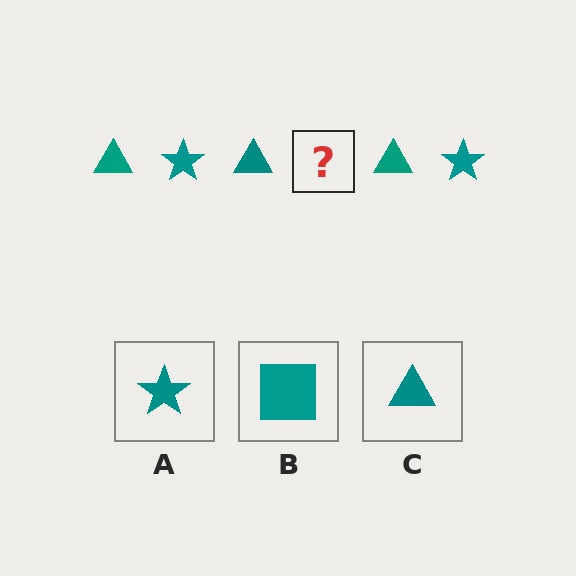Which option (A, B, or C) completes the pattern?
A.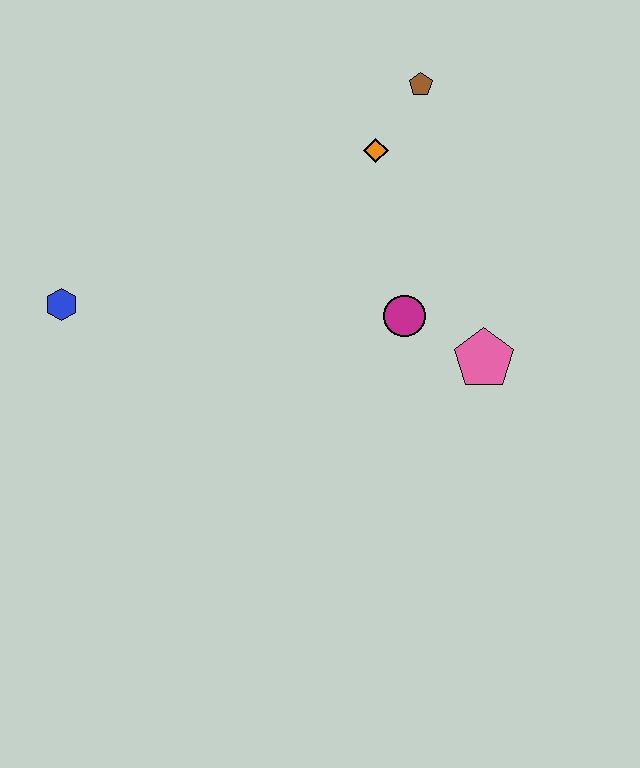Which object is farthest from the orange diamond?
The blue hexagon is farthest from the orange diamond.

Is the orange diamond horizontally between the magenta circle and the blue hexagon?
Yes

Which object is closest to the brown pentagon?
The orange diamond is closest to the brown pentagon.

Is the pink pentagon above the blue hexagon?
No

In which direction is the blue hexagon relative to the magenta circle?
The blue hexagon is to the left of the magenta circle.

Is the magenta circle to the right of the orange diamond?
Yes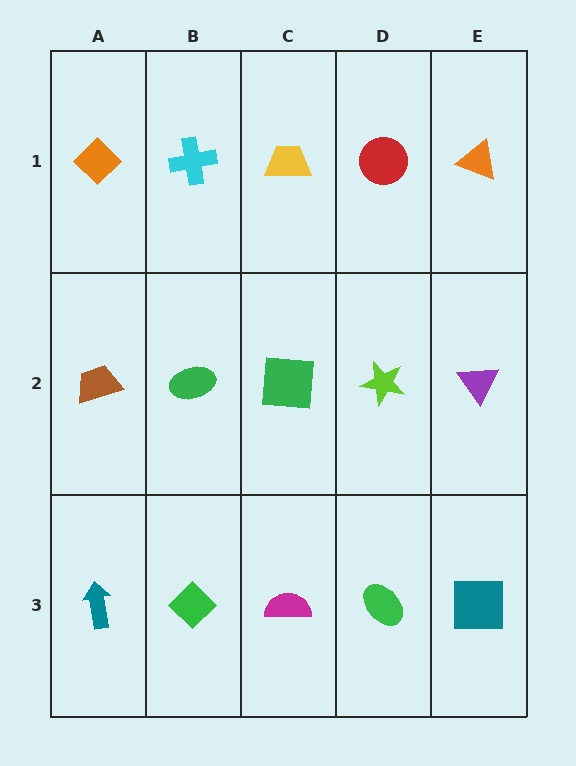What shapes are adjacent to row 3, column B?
A green ellipse (row 2, column B), a teal arrow (row 3, column A), a magenta semicircle (row 3, column C).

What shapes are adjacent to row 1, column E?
A purple triangle (row 2, column E), a red circle (row 1, column D).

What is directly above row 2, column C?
A yellow trapezoid.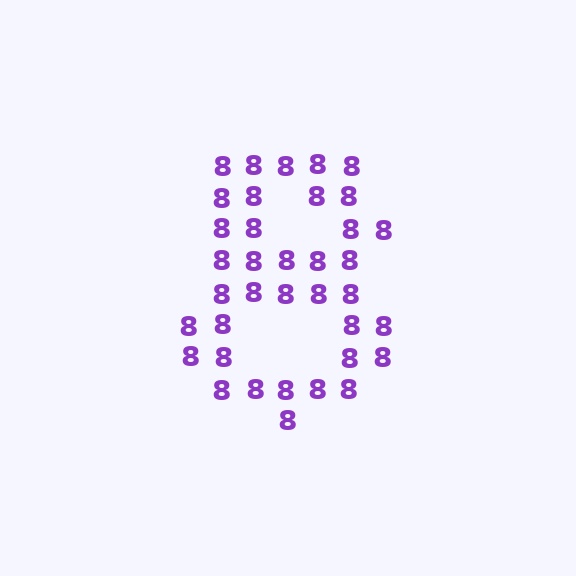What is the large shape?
The large shape is the digit 8.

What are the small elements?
The small elements are digit 8's.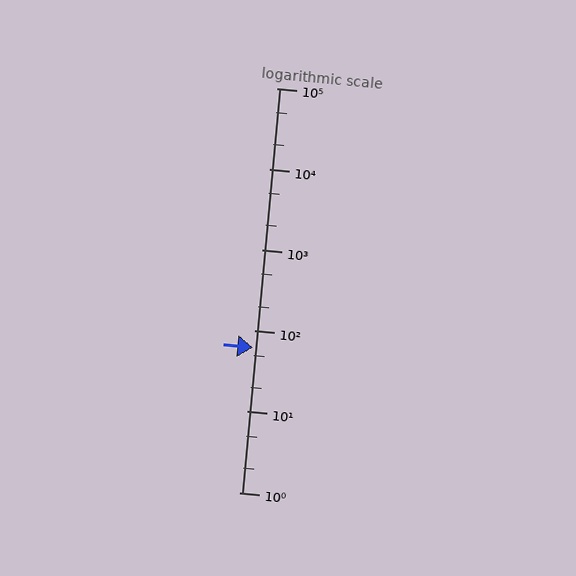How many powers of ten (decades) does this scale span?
The scale spans 5 decades, from 1 to 100000.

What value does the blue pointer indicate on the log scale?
The pointer indicates approximately 62.